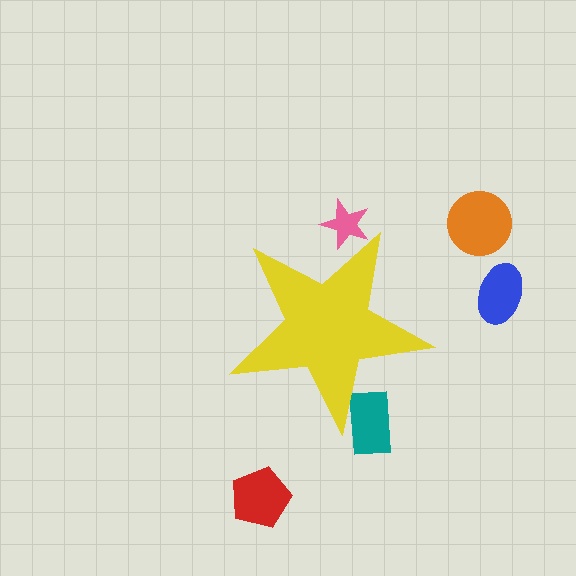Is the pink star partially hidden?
Yes, the pink star is partially hidden behind the yellow star.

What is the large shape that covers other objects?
A yellow star.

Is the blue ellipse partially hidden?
No, the blue ellipse is fully visible.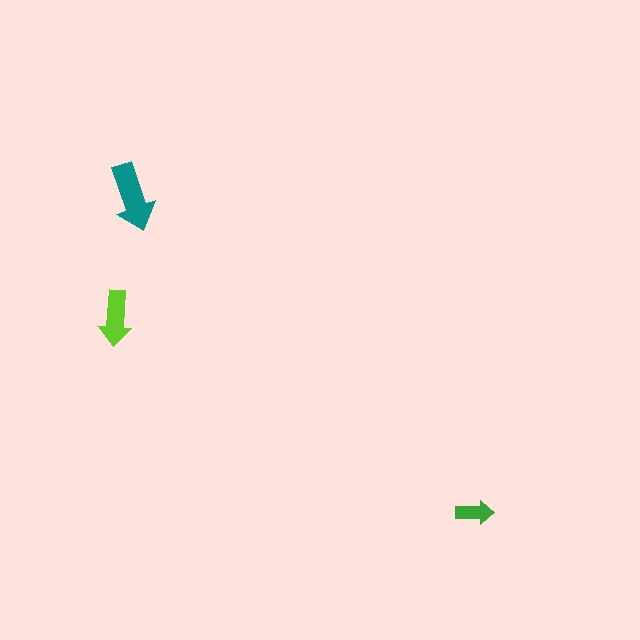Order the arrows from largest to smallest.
the teal one, the lime one, the green one.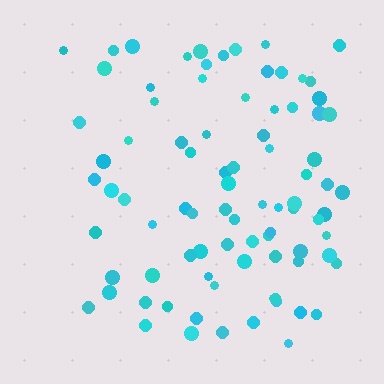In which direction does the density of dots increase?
From left to right, with the right side densest.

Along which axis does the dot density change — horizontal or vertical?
Horizontal.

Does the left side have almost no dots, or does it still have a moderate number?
Still a moderate number, just noticeably fewer than the right.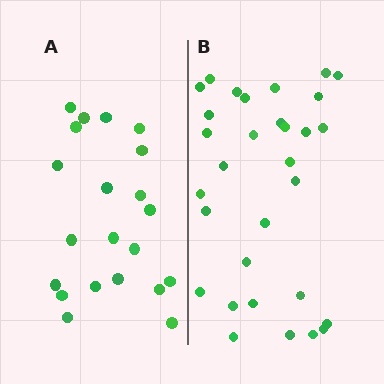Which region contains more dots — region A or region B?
Region B (the right region) has more dots.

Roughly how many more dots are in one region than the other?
Region B has roughly 10 or so more dots than region A.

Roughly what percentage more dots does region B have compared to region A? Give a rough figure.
About 50% more.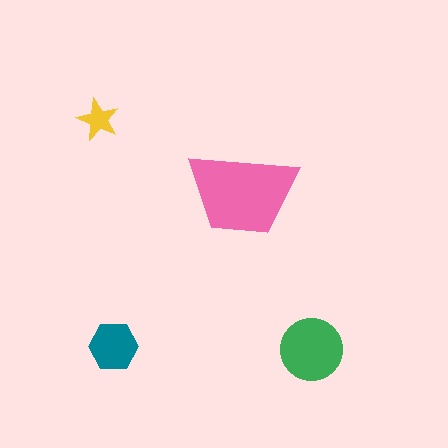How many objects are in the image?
There are 4 objects in the image.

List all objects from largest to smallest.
The pink trapezoid, the green circle, the teal hexagon, the yellow star.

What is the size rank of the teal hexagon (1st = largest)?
3rd.